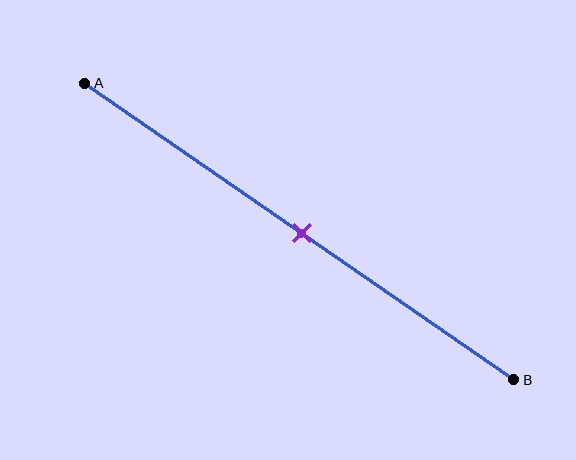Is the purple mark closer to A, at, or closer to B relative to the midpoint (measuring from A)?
The purple mark is approximately at the midpoint of segment AB.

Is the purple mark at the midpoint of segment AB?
Yes, the mark is approximately at the midpoint.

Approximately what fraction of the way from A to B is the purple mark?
The purple mark is approximately 50% of the way from A to B.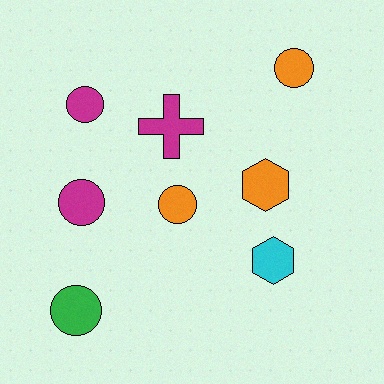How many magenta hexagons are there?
There are no magenta hexagons.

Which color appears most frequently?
Magenta, with 3 objects.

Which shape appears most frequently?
Circle, with 5 objects.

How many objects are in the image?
There are 8 objects.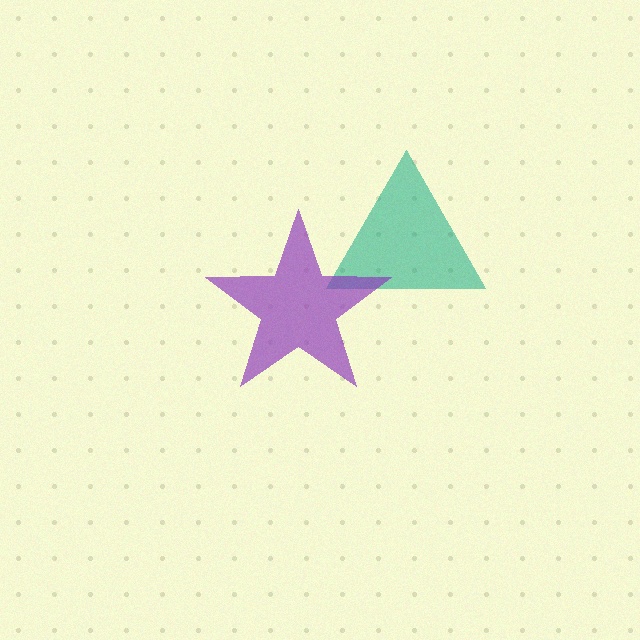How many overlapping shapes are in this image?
There are 2 overlapping shapes in the image.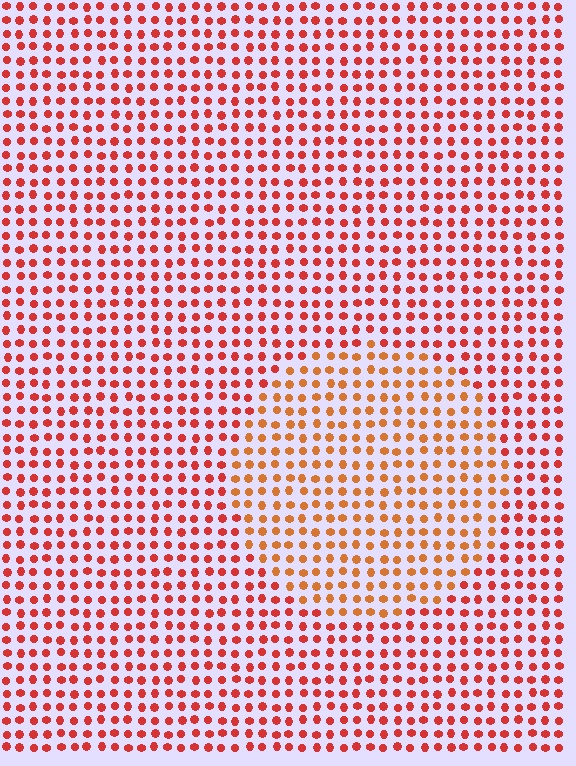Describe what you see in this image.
The image is filled with small red elements in a uniform arrangement. A circle-shaped region is visible where the elements are tinted to a slightly different hue, forming a subtle color boundary.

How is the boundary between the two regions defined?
The boundary is defined purely by a slight shift in hue (about 26 degrees). Spacing, size, and orientation are identical on both sides.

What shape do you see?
I see a circle.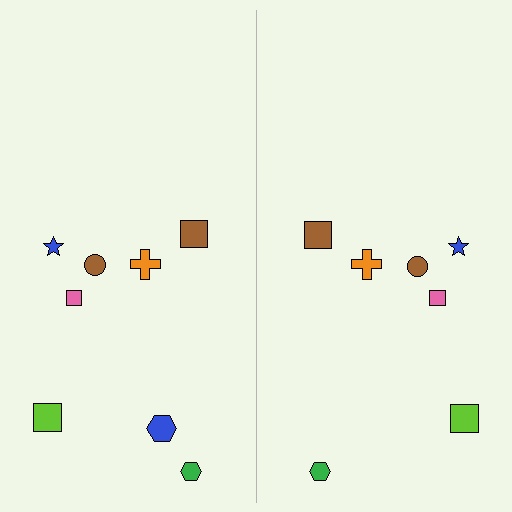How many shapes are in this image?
There are 15 shapes in this image.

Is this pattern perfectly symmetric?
No, the pattern is not perfectly symmetric. A blue hexagon is missing from the right side.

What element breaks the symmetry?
A blue hexagon is missing from the right side.